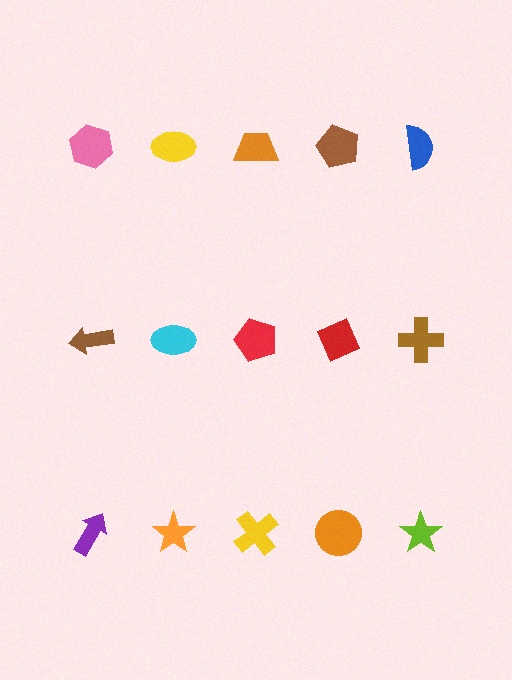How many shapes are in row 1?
5 shapes.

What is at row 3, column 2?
An orange star.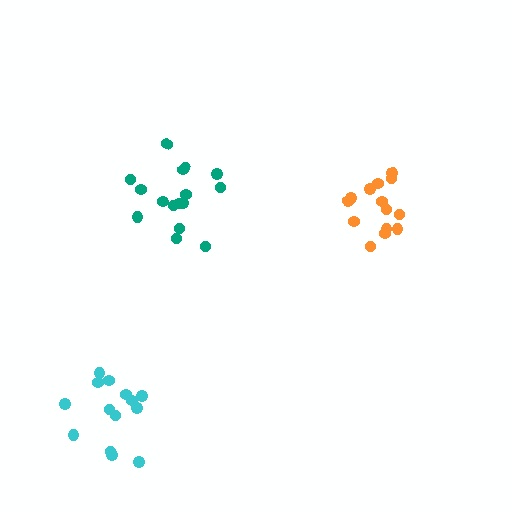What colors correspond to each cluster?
The clusters are colored: orange, teal, cyan.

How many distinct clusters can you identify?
There are 3 distinct clusters.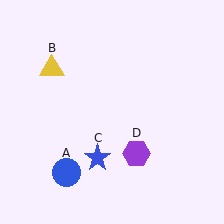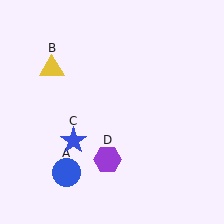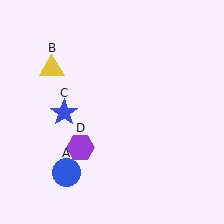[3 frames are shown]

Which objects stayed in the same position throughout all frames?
Blue circle (object A) and yellow triangle (object B) remained stationary.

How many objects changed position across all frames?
2 objects changed position: blue star (object C), purple hexagon (object D).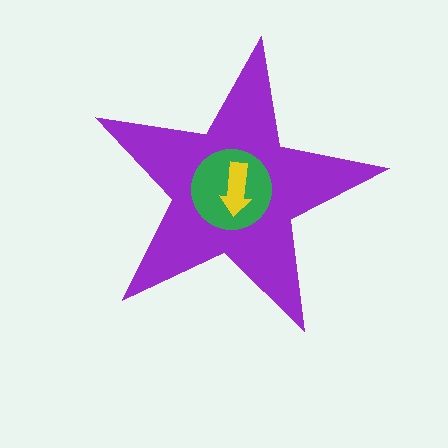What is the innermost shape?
The yellow arrow.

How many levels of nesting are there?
3.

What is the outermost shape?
The purple star.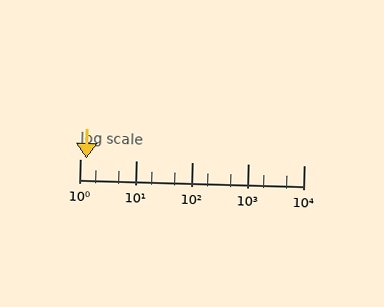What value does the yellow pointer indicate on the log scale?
The pointer indicates approximately 1.3.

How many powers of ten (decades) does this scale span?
The scale spans 4 decades, from 1 to 10000.